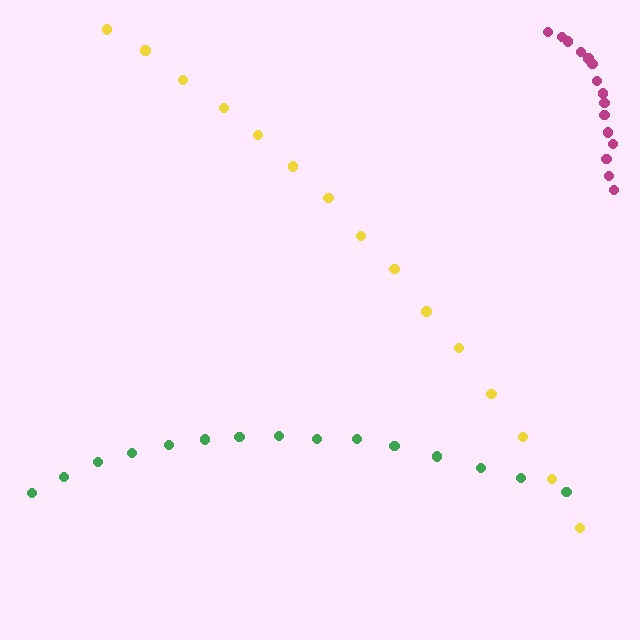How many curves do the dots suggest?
There are 3 distinct paths.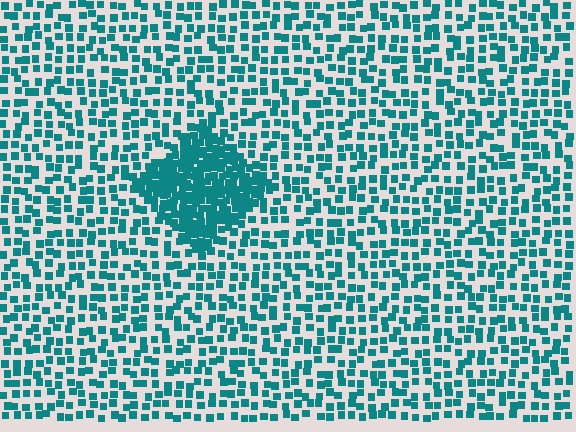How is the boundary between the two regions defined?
The boundary is defined by a change in element density (approximately 2.7x ratio). All elements are the same color, size, and shape.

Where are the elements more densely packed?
The elements are more densely packed inside the diamond boundary.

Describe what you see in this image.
The image contains small teal elements arranged at two different densities. A diamond-shaped region is visible where the elements are more densely packed than the surrounding area.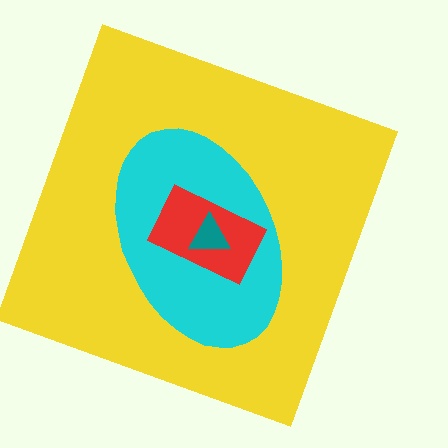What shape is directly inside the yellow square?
The cyan ellipse.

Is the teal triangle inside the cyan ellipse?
Yes.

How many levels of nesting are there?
4.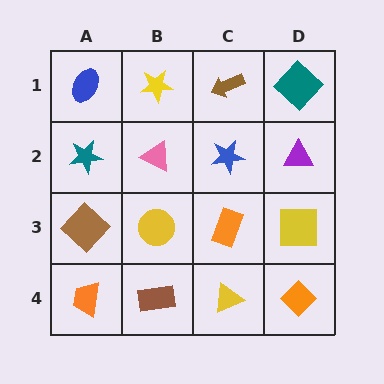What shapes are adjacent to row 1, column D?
A purple triangle (row 2, column D), a brown arrow (row 1, column C).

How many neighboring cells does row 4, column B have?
3.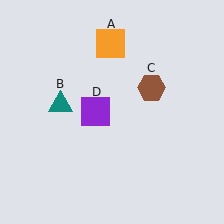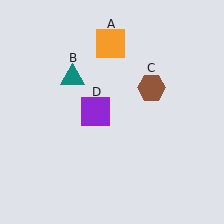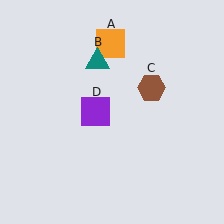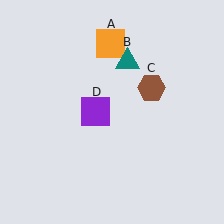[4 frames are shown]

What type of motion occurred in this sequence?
The teal triangle (object B) rotated clockwise around the center of the scene.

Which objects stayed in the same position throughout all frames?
Orange square (object A) and brown hexagon (object C) and purple square (object D) remained stationary.